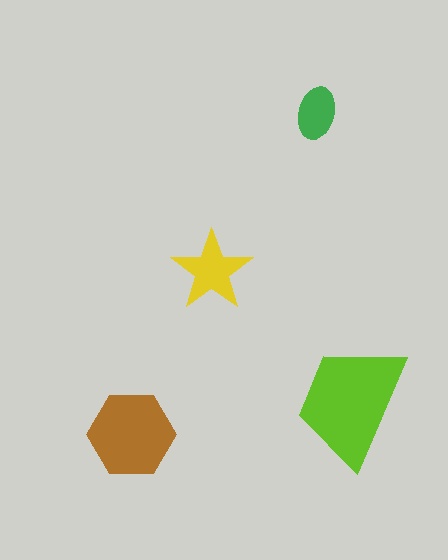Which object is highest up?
The green ellipse is topmost.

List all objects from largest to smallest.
The lime trapezoid, the brown hexagon, the yellow star, the green ellipse.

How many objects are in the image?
There are 4 objects in the image.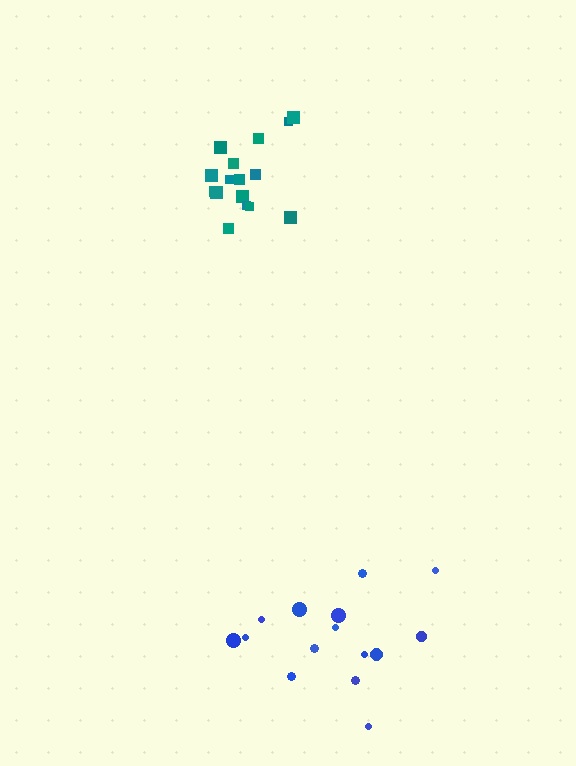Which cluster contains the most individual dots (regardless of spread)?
Blue (16).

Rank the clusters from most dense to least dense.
teal, blue.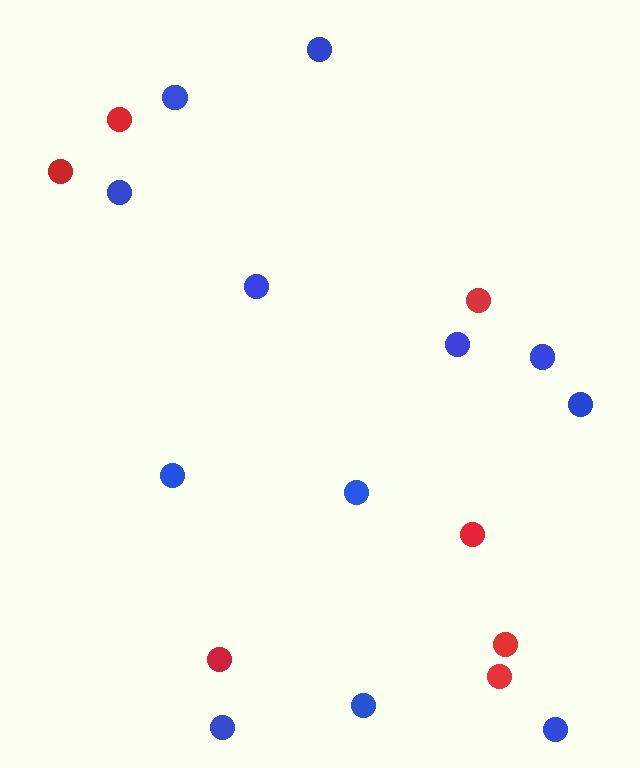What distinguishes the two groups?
There are 2 groups: one group of red circles (7) and one group of blue circles (12).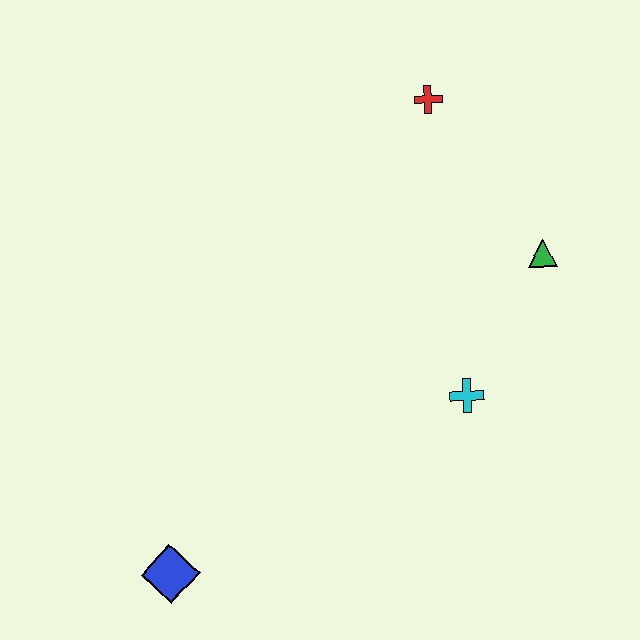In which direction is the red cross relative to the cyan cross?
The red cross is above the cyan cross.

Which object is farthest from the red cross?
The blue diamond is farthest from the red cross.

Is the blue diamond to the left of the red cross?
Yes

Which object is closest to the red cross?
The green triangle is closest to the red cross.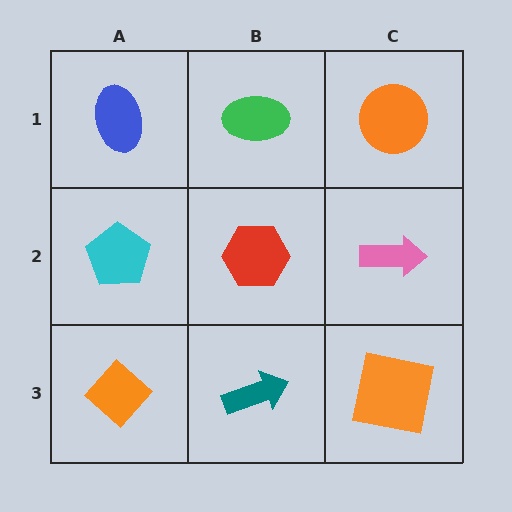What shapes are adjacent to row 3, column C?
A pink arrow (row 2, column C), a teal arrow (row 3, column B).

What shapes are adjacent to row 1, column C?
A pink arrow (row 2, column C), a green ellipse (row 1, column B).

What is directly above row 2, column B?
A green ellipse.